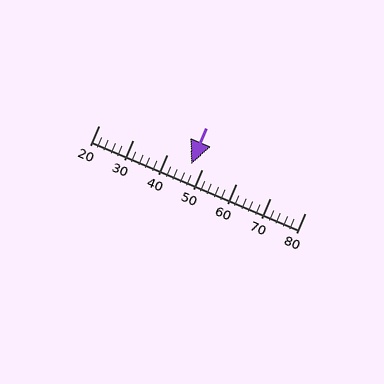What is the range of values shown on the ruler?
The ruler shows values from 20 to 80.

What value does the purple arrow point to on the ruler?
The purple arrow points to approximately 47.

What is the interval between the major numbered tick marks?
The major tick marks are spaced 10 units apart.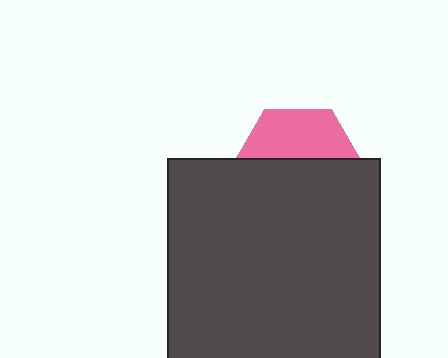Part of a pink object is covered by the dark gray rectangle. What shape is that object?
It is a hexagon.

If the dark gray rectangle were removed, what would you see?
You would see the complete pink hexagon.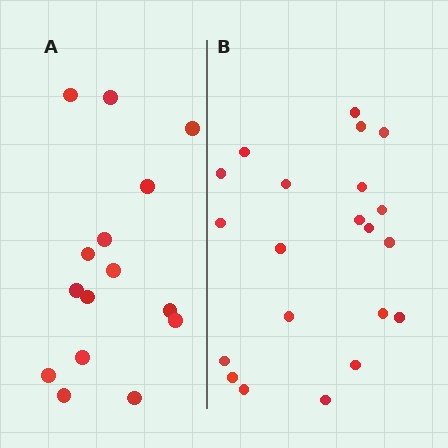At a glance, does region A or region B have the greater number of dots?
Region B (the right region) has more dots.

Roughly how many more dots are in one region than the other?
Region B has about 6 more dots than region A.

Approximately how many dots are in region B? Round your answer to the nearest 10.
About 20 dots. (The exact count is 21, which rounds to 20.)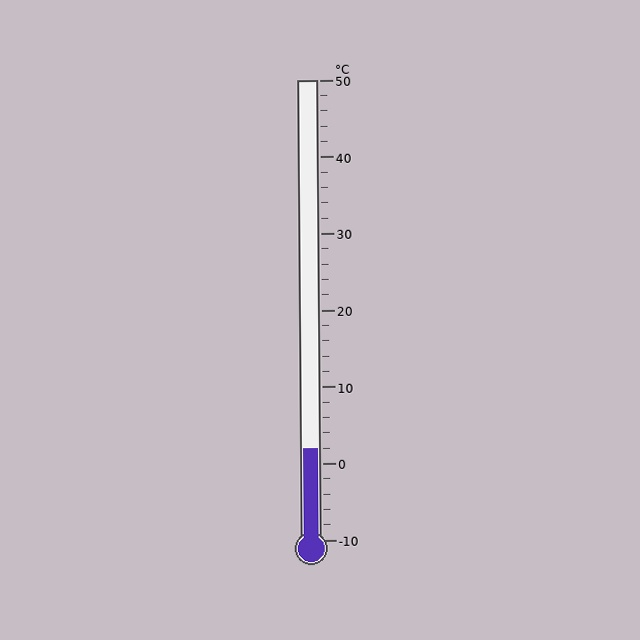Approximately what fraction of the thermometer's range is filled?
The thermometer is filled to approximately 20% of its range.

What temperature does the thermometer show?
The thermometer shows approximately 2°C.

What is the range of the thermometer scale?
The thermometer scale ranges from -10°C to 50°C.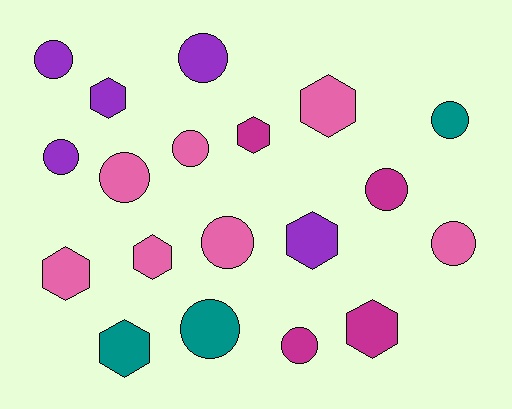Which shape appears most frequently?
Circle, with 11 objects.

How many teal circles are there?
There are 2 teal circles.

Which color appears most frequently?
Pink, with 7 objects.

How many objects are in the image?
There are 19 objects.